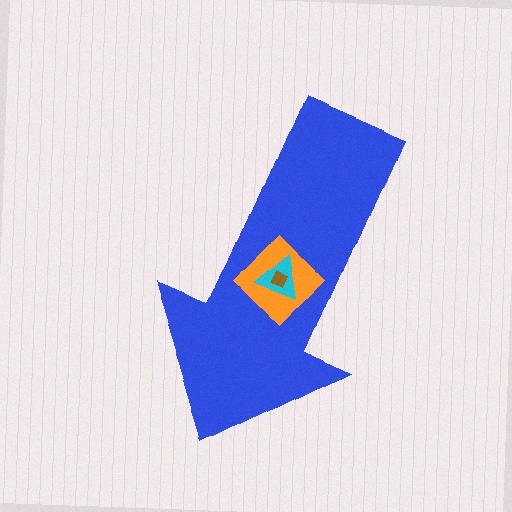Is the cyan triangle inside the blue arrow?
Yes.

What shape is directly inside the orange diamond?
The cyan triangle.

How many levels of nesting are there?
4.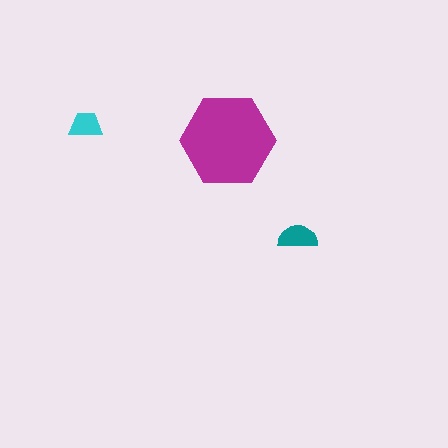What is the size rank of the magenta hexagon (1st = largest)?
1st.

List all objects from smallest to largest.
The cyan trapezoid, the teal semicircle, the magenta hexagon.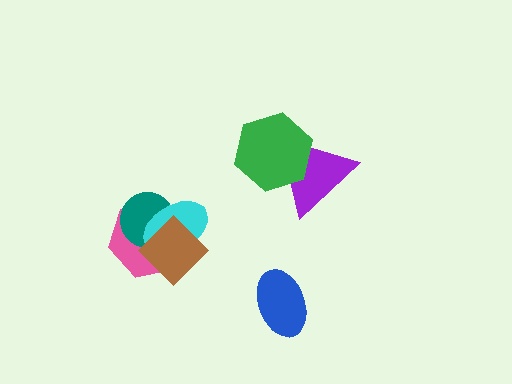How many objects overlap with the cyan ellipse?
3 objects overlap with the cyan ellipse.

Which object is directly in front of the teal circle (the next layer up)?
The cyan ellipse is directly in front of the teal circle.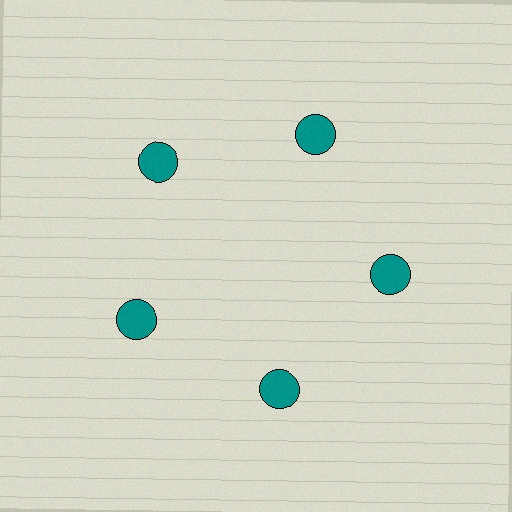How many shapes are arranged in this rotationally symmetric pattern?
There are 5 shapes, arranged in 5 groups of 1.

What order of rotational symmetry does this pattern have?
This pattern has 5-fold rotational symmetry.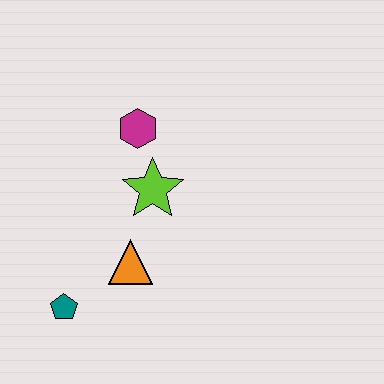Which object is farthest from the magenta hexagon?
The teal pentagon is farthest from the magenta hexagon.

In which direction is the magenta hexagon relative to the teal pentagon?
The magenta hexagon is above the teal pentagon.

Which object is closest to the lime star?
The magenta hexagon is closest to the lime star.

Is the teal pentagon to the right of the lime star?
No